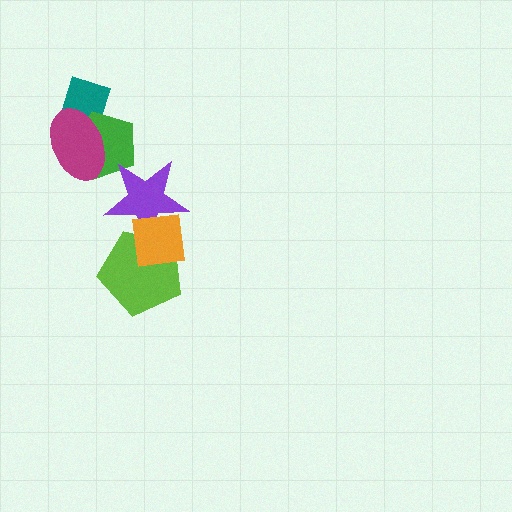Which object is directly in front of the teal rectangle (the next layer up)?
The green pentagon is directly in front of the teal rectangle.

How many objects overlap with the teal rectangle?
2 objects overlap with the teal rectangle.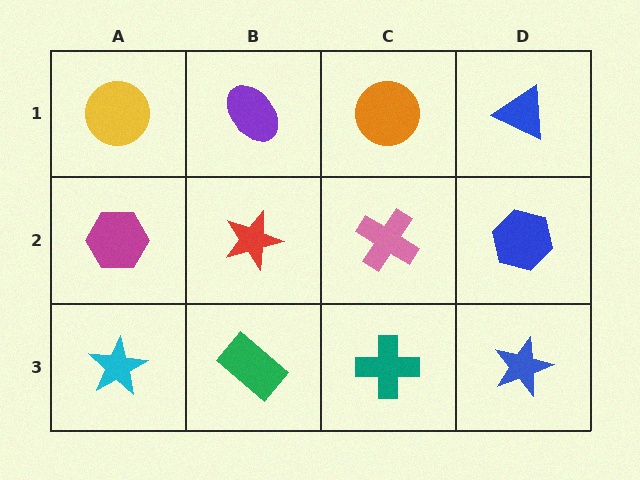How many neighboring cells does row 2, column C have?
4.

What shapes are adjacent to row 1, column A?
A magenta hexagon (row 2, column A), a purple ellipse (row 1, column B).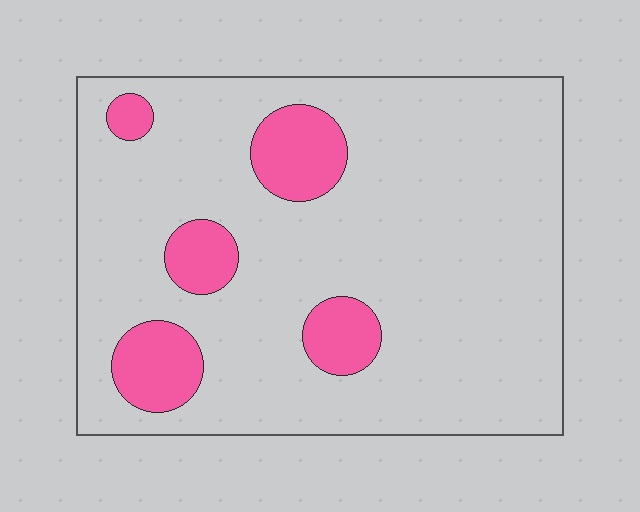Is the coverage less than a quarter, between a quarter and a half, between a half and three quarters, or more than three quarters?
Less than a quarter.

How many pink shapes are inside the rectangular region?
5.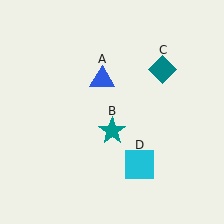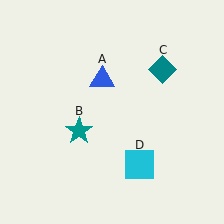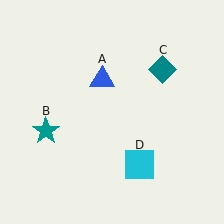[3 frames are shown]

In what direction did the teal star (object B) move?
The teal star (object B) moved left.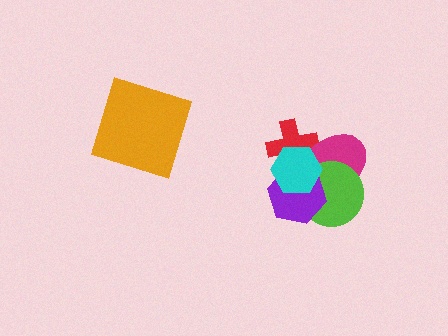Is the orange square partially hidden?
No, no other shape covers it.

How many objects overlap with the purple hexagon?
3 objects overlap with the purple hexagon.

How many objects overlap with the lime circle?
3 objects overlap with the lime circle.